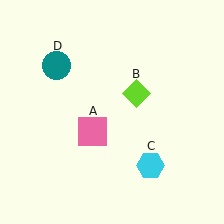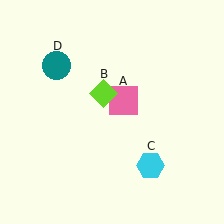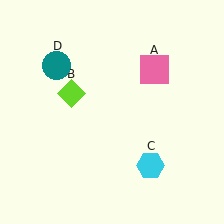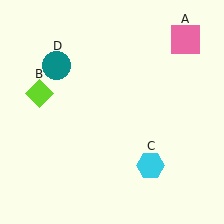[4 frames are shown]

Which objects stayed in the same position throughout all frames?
Cyan hexagon (object C) and teal circle (object D) remained stationary.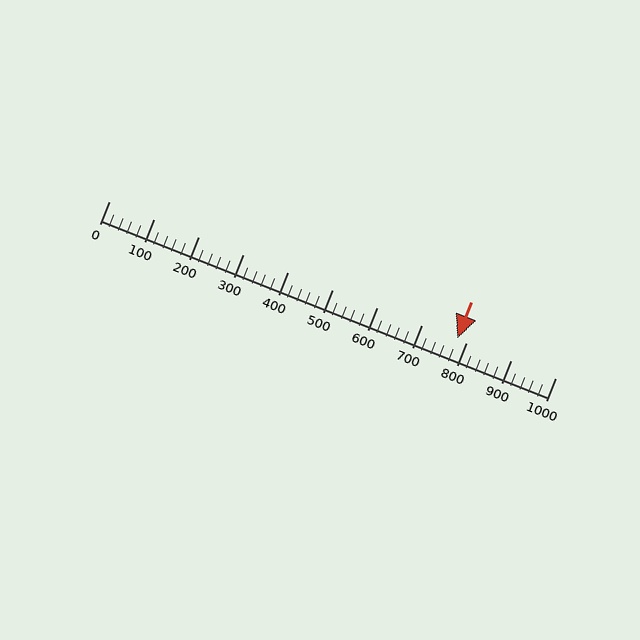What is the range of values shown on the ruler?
The ruler shows values from 0 to 1000.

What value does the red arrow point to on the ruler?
The red arrow points to approximately 780.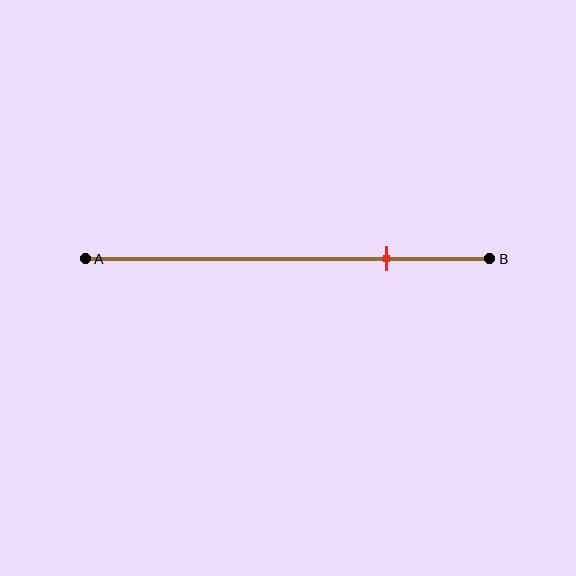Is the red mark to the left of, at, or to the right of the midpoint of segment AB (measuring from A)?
The red mark is to the right of the midpoint of segment AB.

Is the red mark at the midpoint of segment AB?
No, the mark is at about 75% from A, not at the 50% midpoint.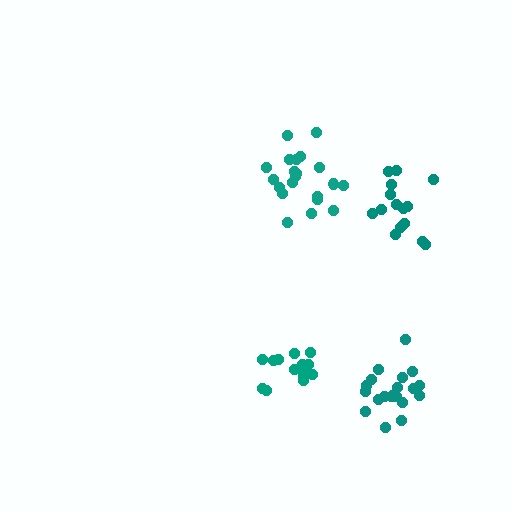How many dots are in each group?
Group 1: 21 dots, Group 2: 15 dots, Group 3: 15 dots, Group 4: 20 dots (71 total).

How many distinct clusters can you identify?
There are 4 distinct clusters.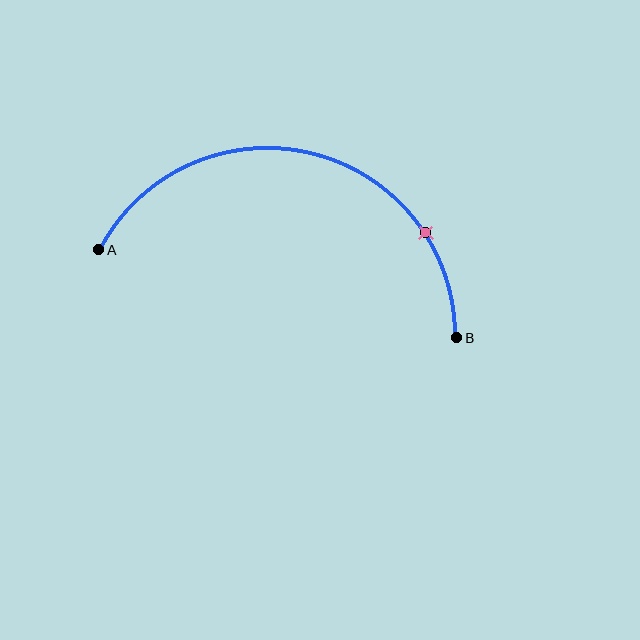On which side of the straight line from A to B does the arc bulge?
The arc bulges above the straight line connecting A and B.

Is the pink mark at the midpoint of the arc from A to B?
No. The pink mark lies on the arc but is closer to endpoint B. The arc midpoint would be at the point on the curve equidistant along the arc from both A and B.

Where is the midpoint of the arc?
The arc midpoint is the point on the curve farthest from the straight line joining A and B. It sits above that line.